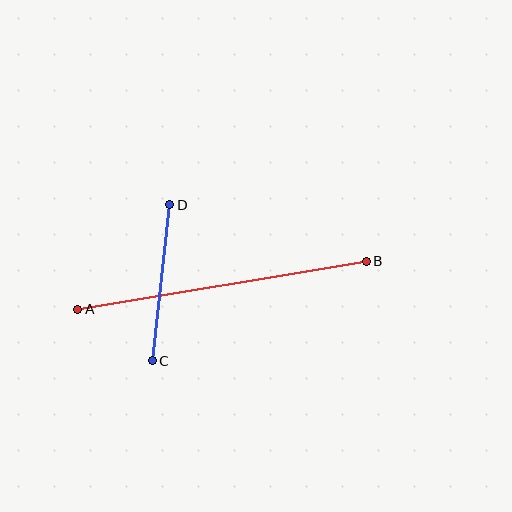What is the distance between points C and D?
The distance is approximately 157 pixels.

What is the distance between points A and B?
The distance is approximately 293 pixels.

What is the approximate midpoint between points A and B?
The midpoint is at approximately (222, 285) pixels.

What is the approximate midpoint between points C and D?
The midpoint is at approximately (161, 283) pixels.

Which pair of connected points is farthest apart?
Points A and B are farthest apart.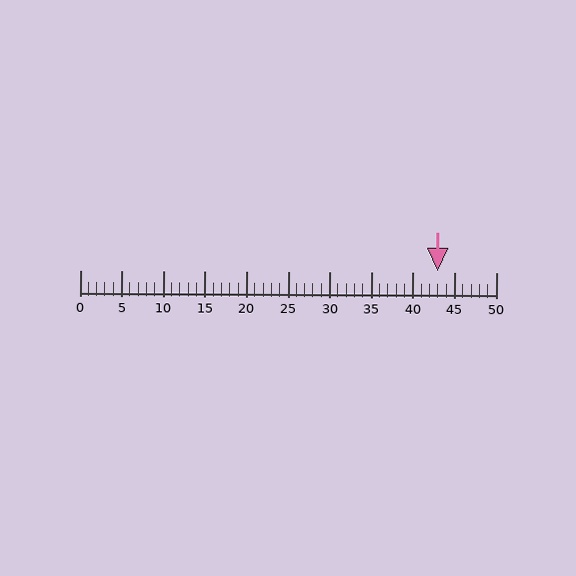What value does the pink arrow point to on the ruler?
The pink arrow points to approximately 43.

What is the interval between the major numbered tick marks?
The major tick marks are spaced 5 units apart.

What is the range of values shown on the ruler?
The ruler shows values from 0 to 50.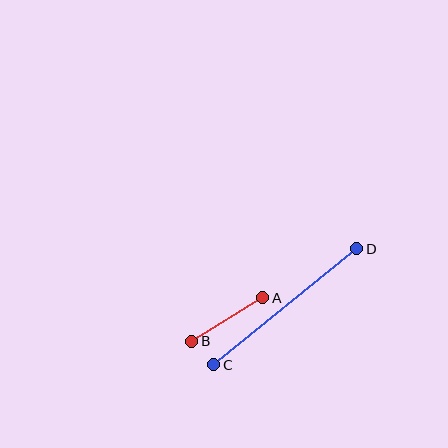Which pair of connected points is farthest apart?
Points C and D are farthest apart.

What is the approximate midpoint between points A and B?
The midpoint is at approximately (227, 319) pixels.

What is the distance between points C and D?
The distance is approximately 184 pixels.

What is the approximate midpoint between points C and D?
The midpoint is at approximately (285, 307) pixels.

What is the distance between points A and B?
The distance is approximately 83 pixels.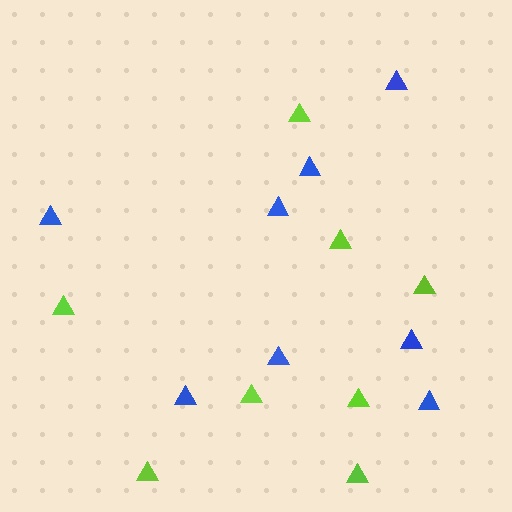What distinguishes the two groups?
There are 2 groups: one group of lime triangles (8) and one group of blue triangles (8).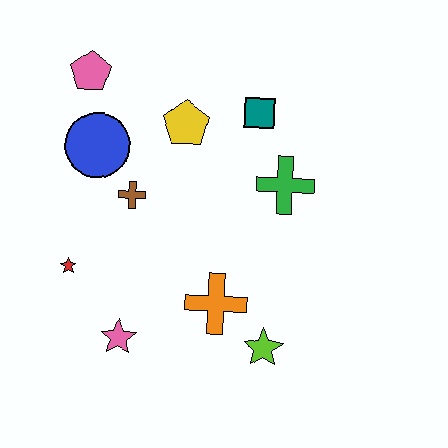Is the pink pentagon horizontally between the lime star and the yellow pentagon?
No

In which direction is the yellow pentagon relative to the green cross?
The yellow pentagon is to the left of the green cross.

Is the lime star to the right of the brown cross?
Yes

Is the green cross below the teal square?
Yes